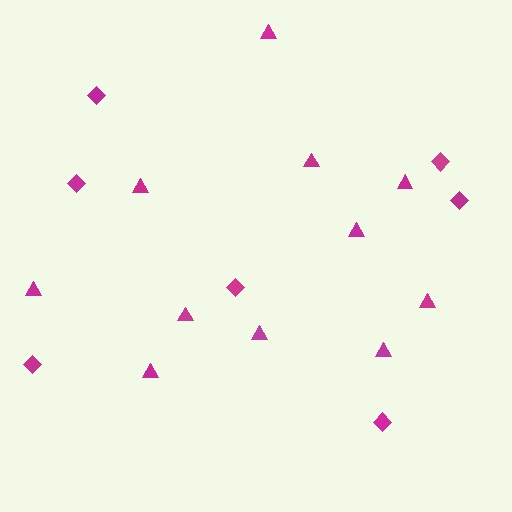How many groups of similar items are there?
There are 2 groups: one group of diamonds (7) and one group of triangles (11).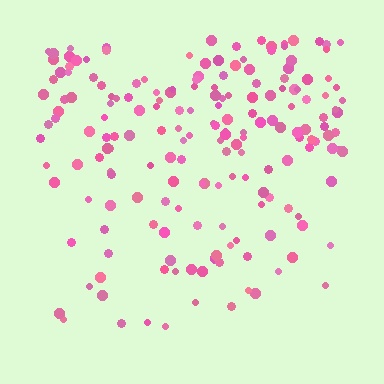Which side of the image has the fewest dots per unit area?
The bottom.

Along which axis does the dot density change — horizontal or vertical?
Vertical.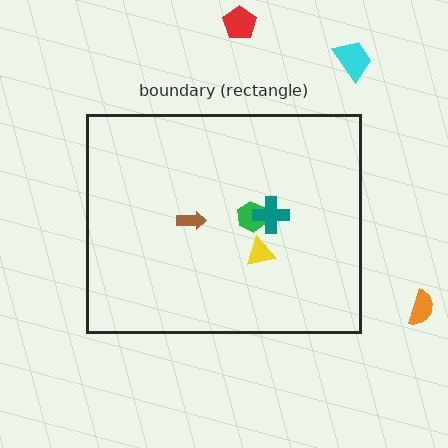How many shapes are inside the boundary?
4 inside, 3 outside.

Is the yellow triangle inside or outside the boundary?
Inside.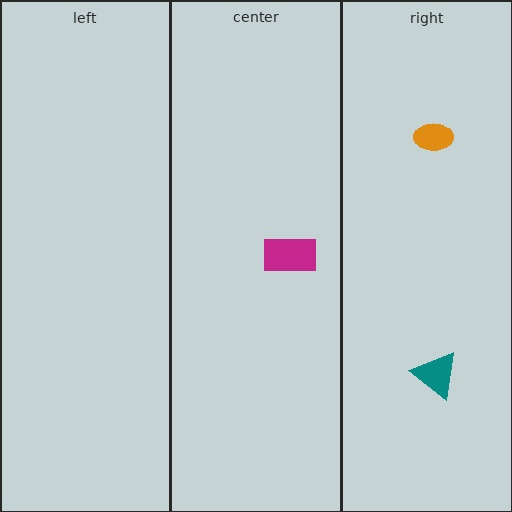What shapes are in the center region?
The magenta rectangle.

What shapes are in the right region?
The orange ellipse, the teal triangle.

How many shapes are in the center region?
1.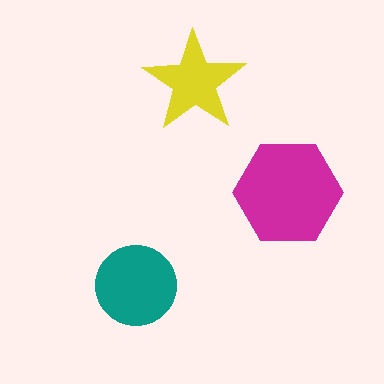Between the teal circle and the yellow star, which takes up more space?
The teal circle.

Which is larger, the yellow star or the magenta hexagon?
The magenta hexagon.